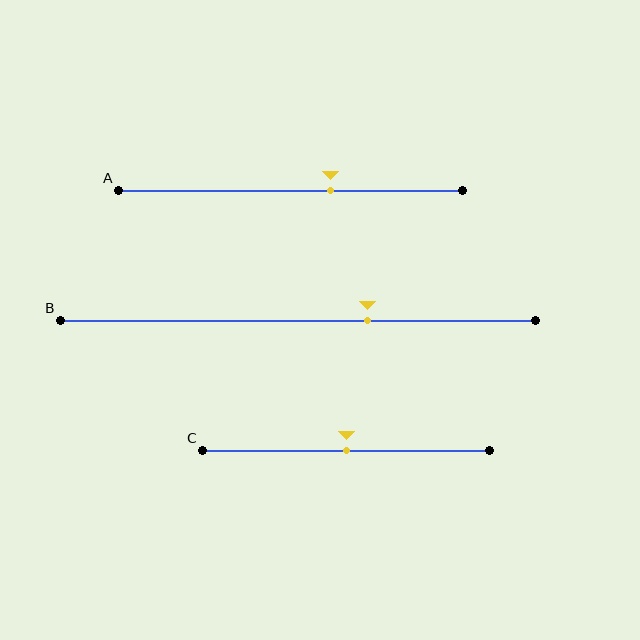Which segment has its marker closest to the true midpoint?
Segment C has its marker closest to the true midpoint.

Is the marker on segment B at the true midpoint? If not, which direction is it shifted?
No, the marker on segment B is shifted to the right by about 15% of the segment length.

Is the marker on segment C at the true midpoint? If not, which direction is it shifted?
Yes, the marker on segment C is at the true midpoint.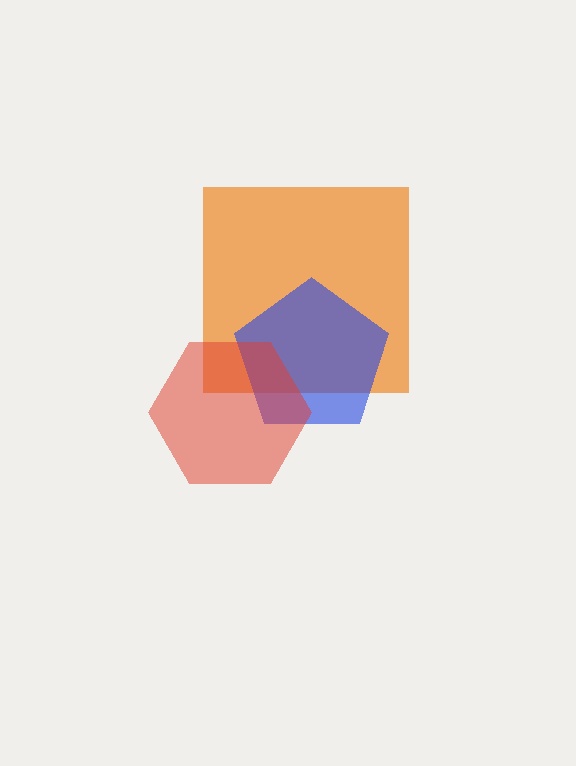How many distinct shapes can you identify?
There are 3 distinct shapes: an orange square, a blue pentagon, a red hexagon.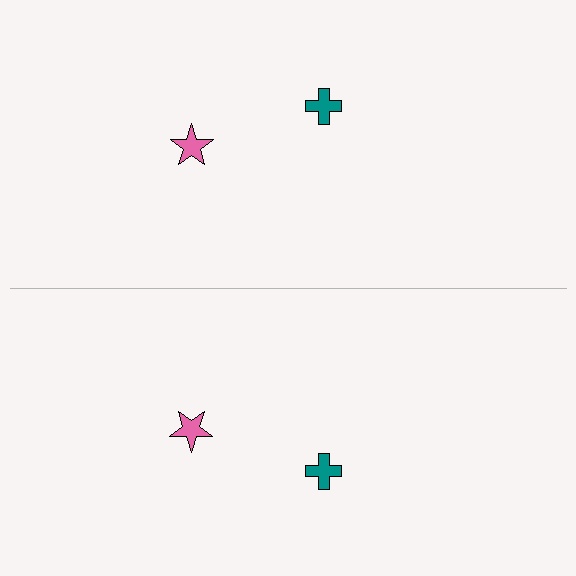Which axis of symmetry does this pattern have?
The pattern has a horizontal axis of symmetry running through the center of the image.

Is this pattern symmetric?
Yes, this pattern has bilateral (reflection) symmetry.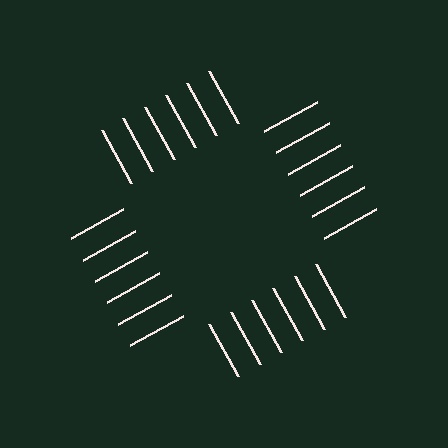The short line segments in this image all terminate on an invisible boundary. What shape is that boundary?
An illusory square — the line segments terminate on its edges but no continuous stroke is drawn.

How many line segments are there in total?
24 — 6 along each of the 4 edges.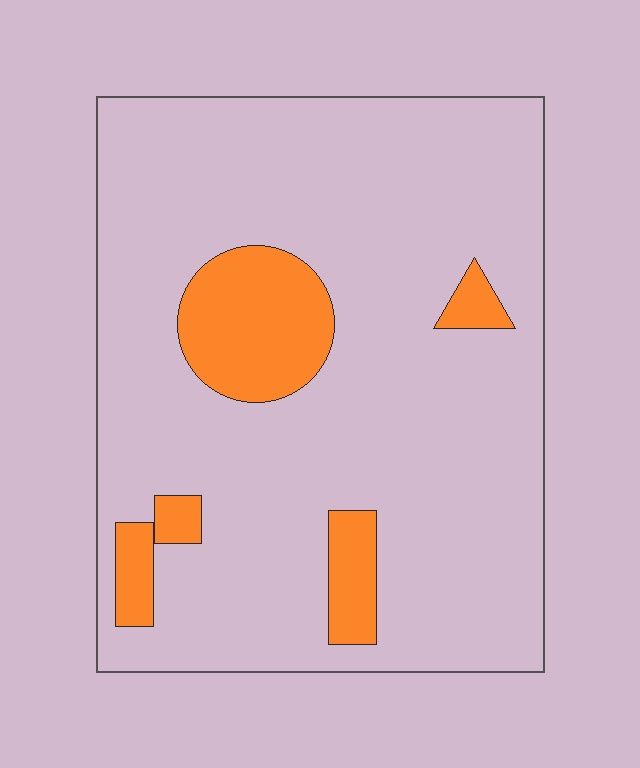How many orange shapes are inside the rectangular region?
5.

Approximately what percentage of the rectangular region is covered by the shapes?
Approximately 15%.